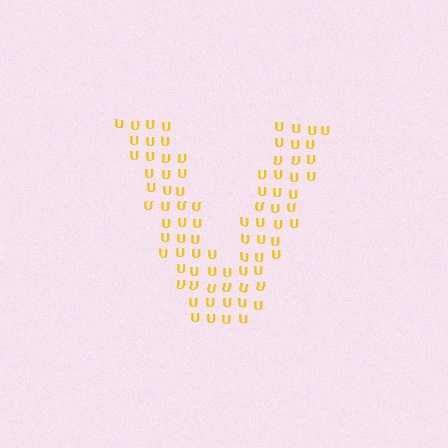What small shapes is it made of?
It is made of small letter U's.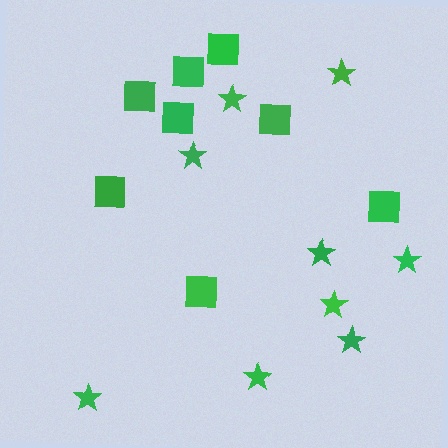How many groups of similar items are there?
There are 2 groups: one group of stars (9) and one group of squares (8).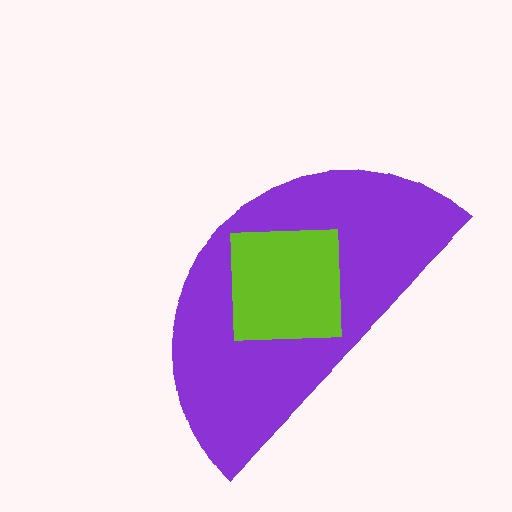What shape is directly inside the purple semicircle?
The lime square.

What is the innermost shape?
The lime square.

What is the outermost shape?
The purple semicircle.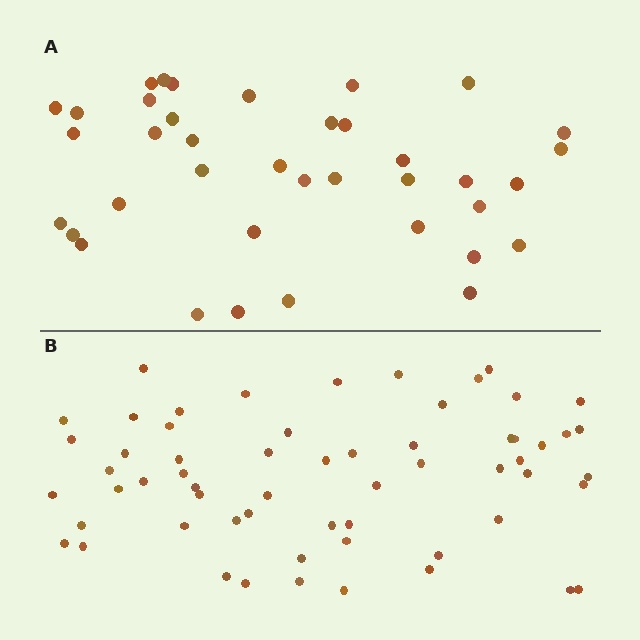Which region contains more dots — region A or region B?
Region B (the bottom region) has more dots.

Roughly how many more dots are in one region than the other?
Region B has approximately 20 more dots than region A.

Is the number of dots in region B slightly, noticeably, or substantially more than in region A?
Region B has substantially more. The ratio is roughly 1.6 to 1.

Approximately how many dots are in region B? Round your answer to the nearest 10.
About 60 dots.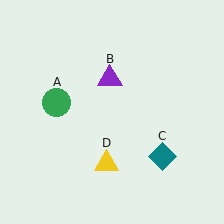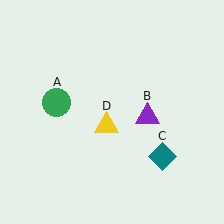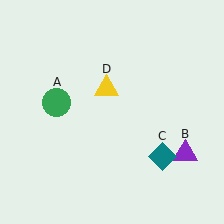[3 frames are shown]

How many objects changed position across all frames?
2 objects changed position: purple triangle (object B), yellow triangle (object D).